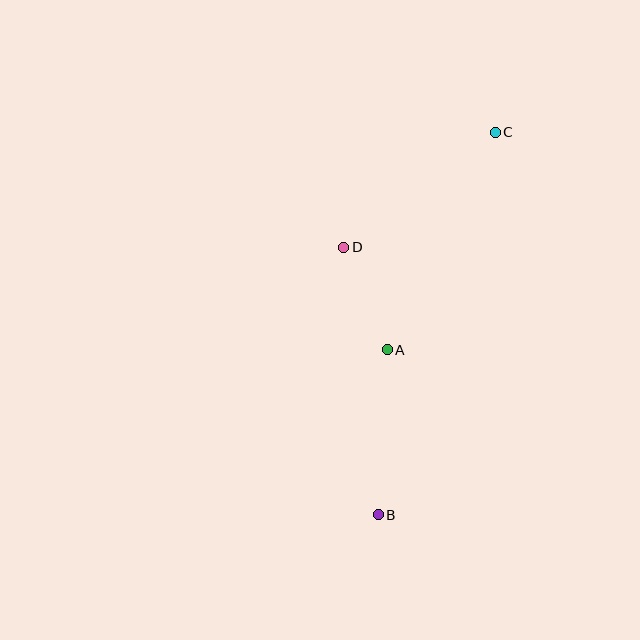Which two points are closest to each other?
Points A and D are closest to each other.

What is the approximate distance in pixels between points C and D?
The distance between C and D is approximately 190 pixels.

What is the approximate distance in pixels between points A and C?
The distance between A and C is approximately 243 pixels.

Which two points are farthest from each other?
Points B and C are farthest from each other.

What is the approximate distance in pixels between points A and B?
The distance between A and B is approximately 165 pixels.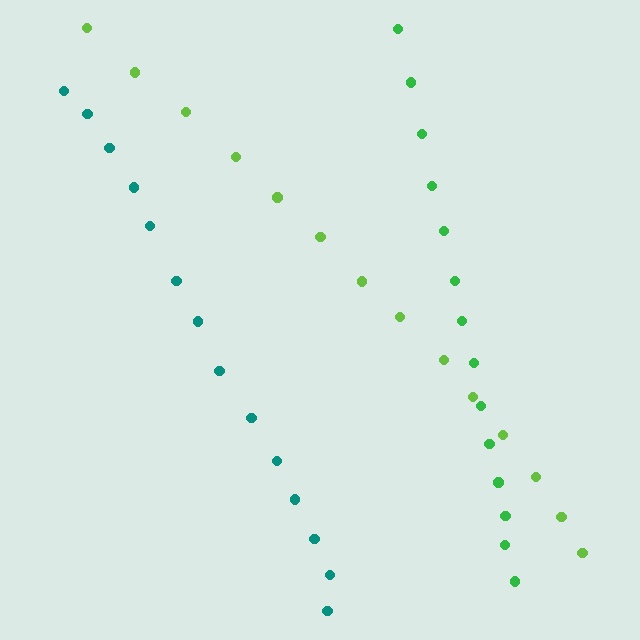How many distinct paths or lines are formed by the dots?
There are 3 distinct paths.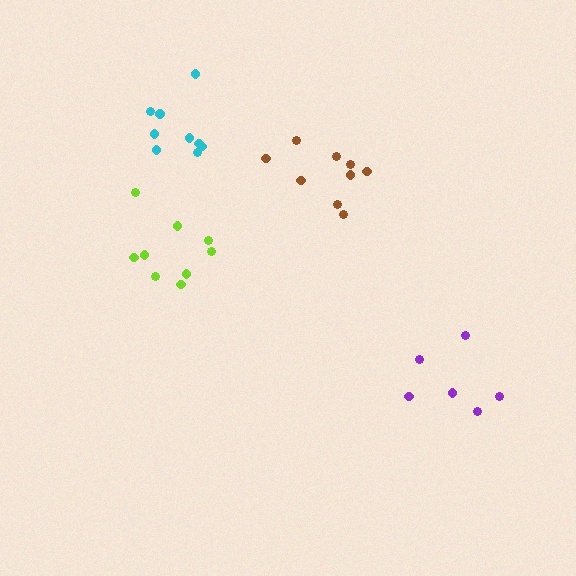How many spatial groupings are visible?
There are 4 spatial groupings.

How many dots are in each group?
Group 1: 6 dots, Group 2: 9 dots, Group 3: 9 dots, Group 4: 9 dots (33 total).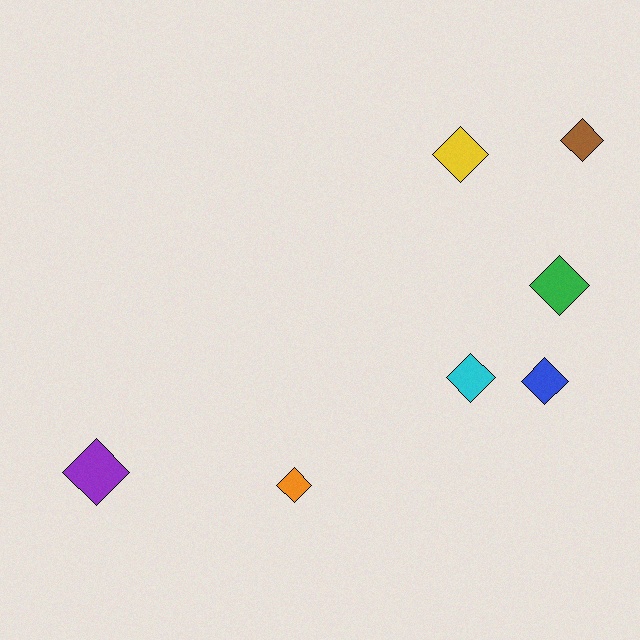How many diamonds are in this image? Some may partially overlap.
There are 7 diamonds.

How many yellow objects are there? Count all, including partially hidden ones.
There is 1 yellow object.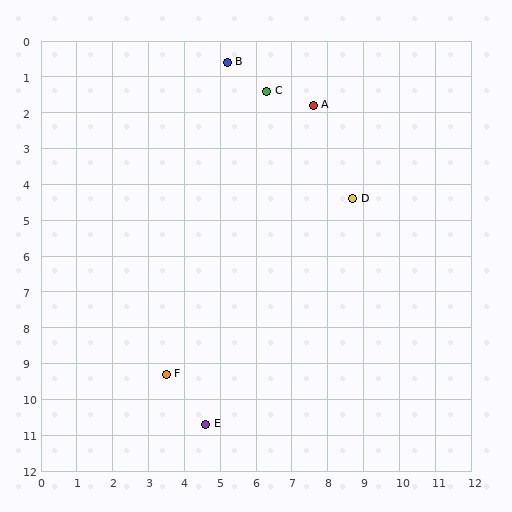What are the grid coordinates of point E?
Point E is at approximately (4.6, 10.7).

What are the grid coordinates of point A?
Point A is at approximately (7.6, 1.8).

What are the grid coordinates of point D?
Point D is at approximately (8.7, 4.4).